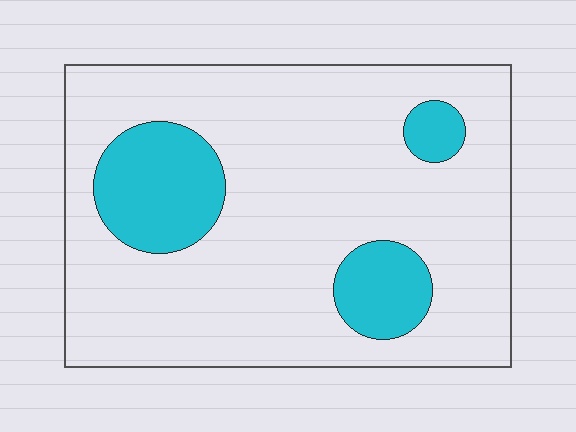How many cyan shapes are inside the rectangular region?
3.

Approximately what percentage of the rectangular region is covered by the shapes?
Approximately 20%.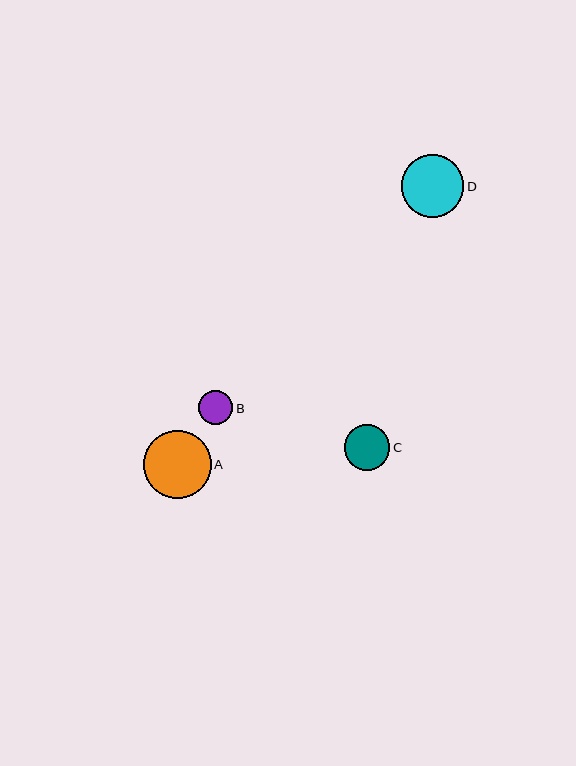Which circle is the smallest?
Circle B is the smallest with a size of approximately 34 pixels.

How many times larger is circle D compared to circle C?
Circle D is approximately 1.4 times the size of circle C.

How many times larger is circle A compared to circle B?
Circle A is approximately 2.0 times the size of circle B.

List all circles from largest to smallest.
From largest to smallest: A, D, C, B.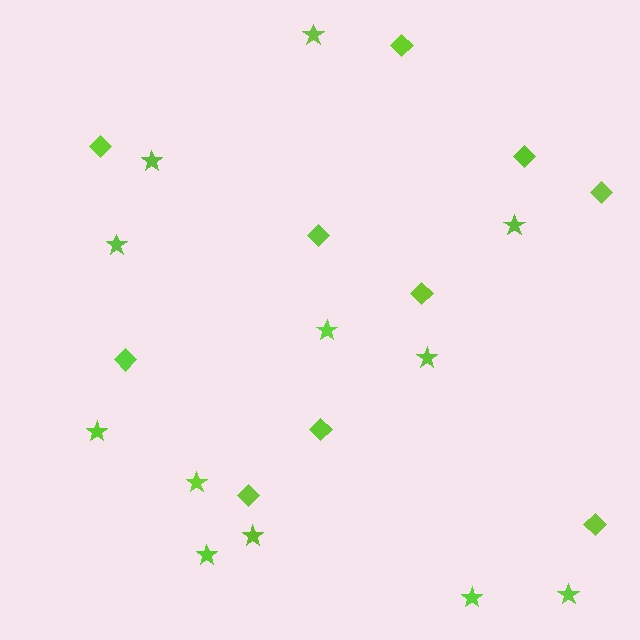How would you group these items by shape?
There are 2 groups: one group of diamonds (10) and one group of stars (12).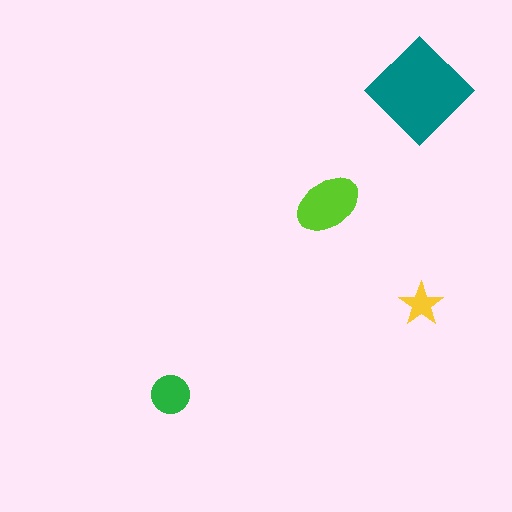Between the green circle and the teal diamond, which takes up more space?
The teal diamond.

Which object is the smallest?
The yellow star.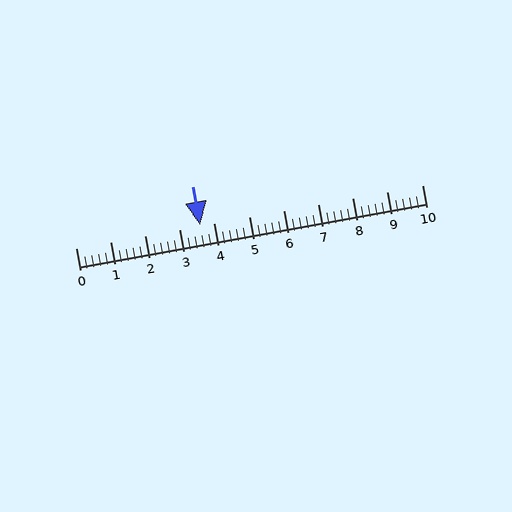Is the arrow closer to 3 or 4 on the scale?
The arrow is closer to 4.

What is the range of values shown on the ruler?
The ruler shows values from 0 to 10.